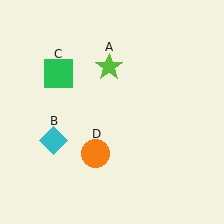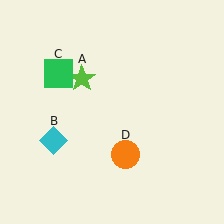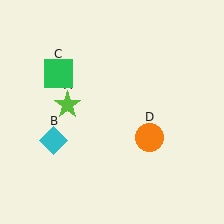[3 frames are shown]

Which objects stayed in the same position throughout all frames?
Cyan diamond (object B) and green square (object C) remained stationary.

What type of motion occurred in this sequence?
The lime star (object A), orange circle (object D) rotated counterclockwise around the center of the scene.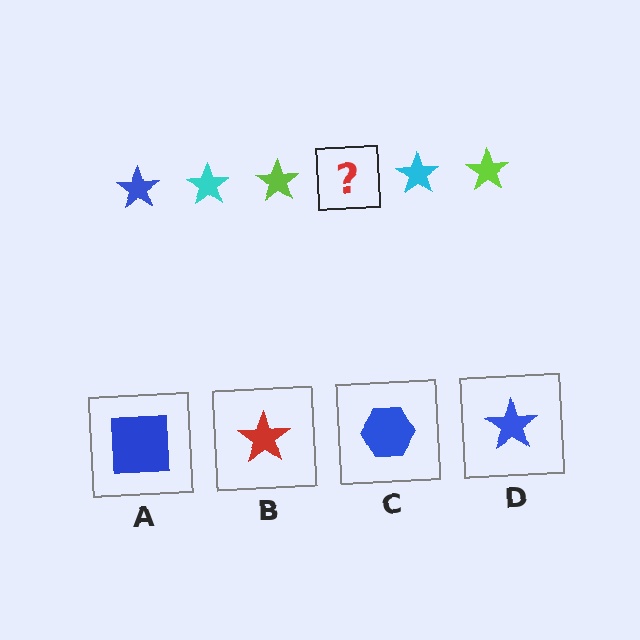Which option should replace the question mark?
Option D.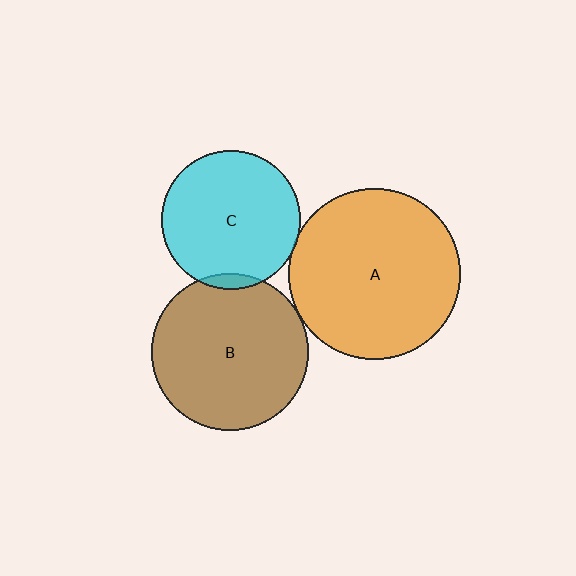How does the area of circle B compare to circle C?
Approximately 1.3 times.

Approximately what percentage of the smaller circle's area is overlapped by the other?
Approximately 5%.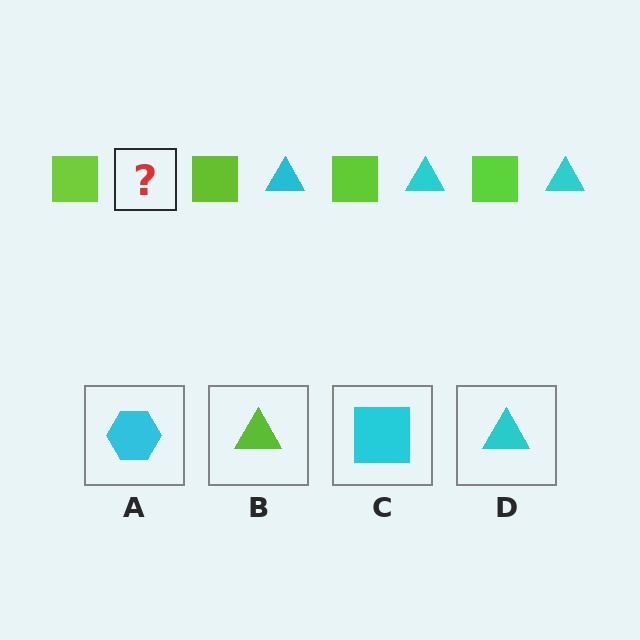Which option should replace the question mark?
Option D.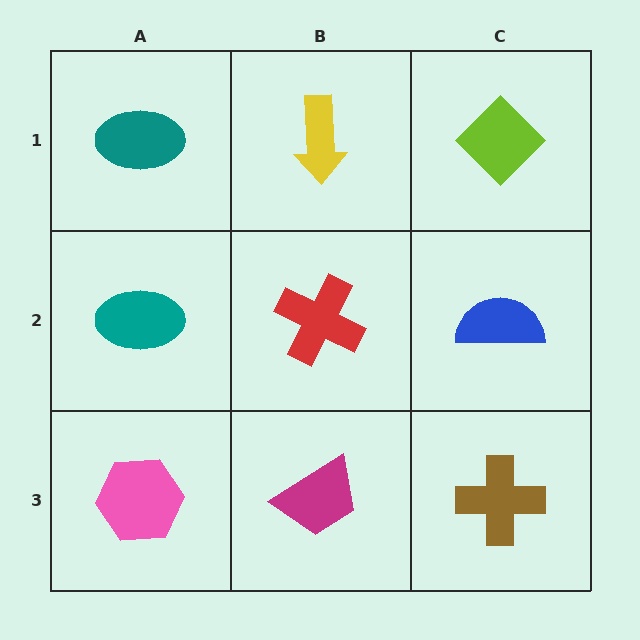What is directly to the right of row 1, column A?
A yellow arrow.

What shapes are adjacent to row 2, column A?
A teal ellipse (row 1, column A), a pink hexagon (row 3, column A), a red cross (row 2, column B).